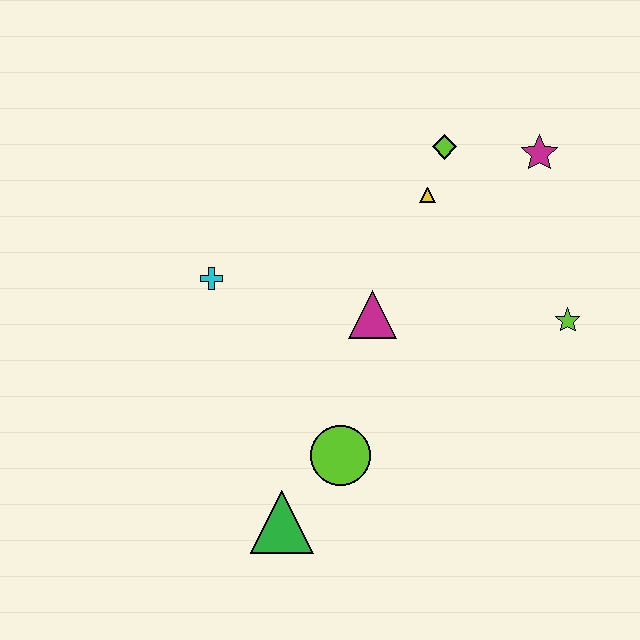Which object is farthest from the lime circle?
The magenta star is farthest from the lime circle.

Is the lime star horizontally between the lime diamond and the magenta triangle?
No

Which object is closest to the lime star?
The magenta star is closest to the lime star.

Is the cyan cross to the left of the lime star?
Yes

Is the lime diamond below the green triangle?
No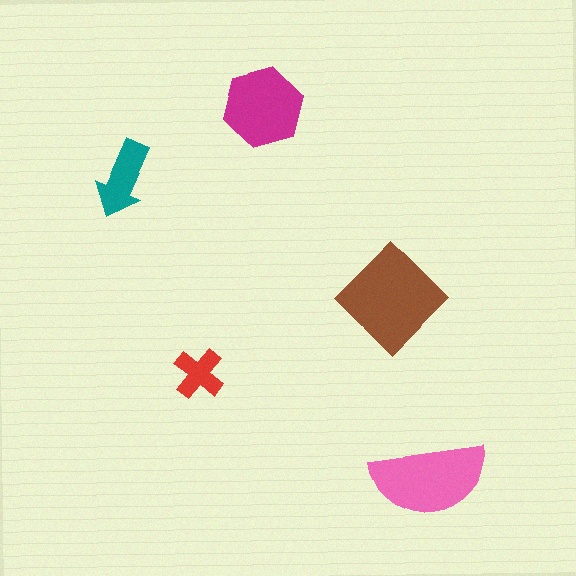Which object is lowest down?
The pink semicircle is bottommost.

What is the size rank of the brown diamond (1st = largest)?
1st.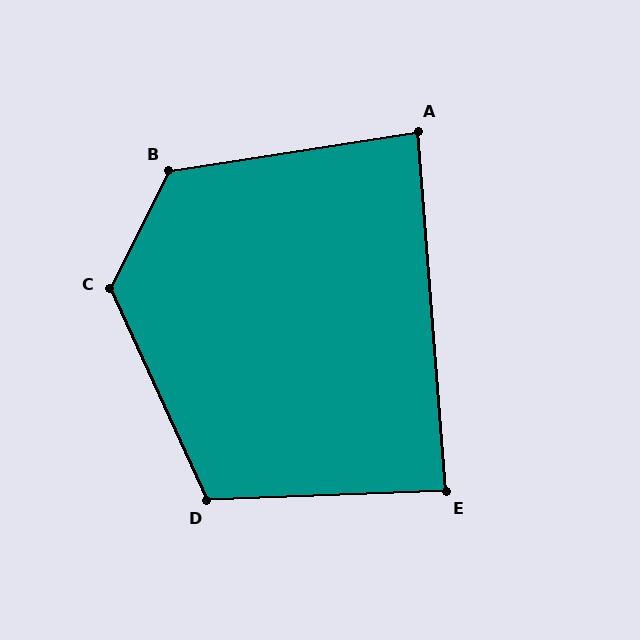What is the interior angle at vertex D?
Approximately 113 degrees (obtuse).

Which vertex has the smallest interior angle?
A, at approximately 86 degrees.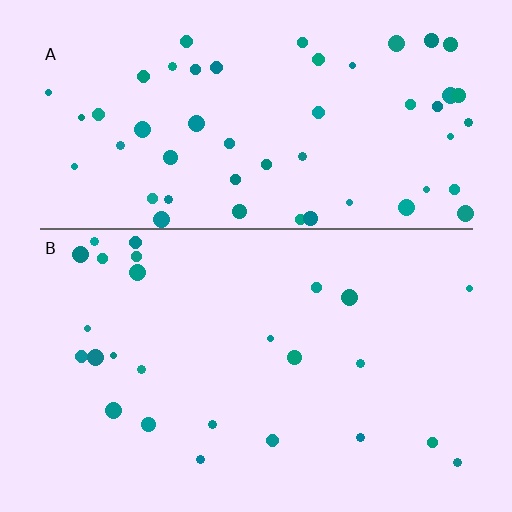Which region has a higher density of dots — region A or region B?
A (the top).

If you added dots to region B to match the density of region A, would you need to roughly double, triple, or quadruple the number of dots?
Approximately double.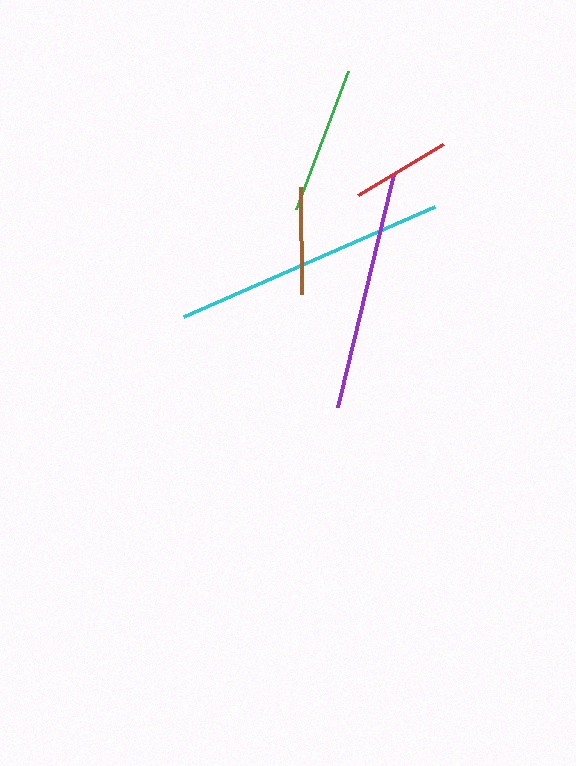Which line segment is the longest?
The cyan line is the longest at approximately 274 pixels.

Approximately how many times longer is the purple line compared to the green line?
The purple line is approximately 1.6 times the length of the green line.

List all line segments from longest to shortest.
From longest to shortest: cyan, purple, green, brown, red.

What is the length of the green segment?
The green segment is approximately 147 pixels long.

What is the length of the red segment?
The red segment is approximately 99 pixels long.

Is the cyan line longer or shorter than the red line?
The cyan line is longer than the red line.